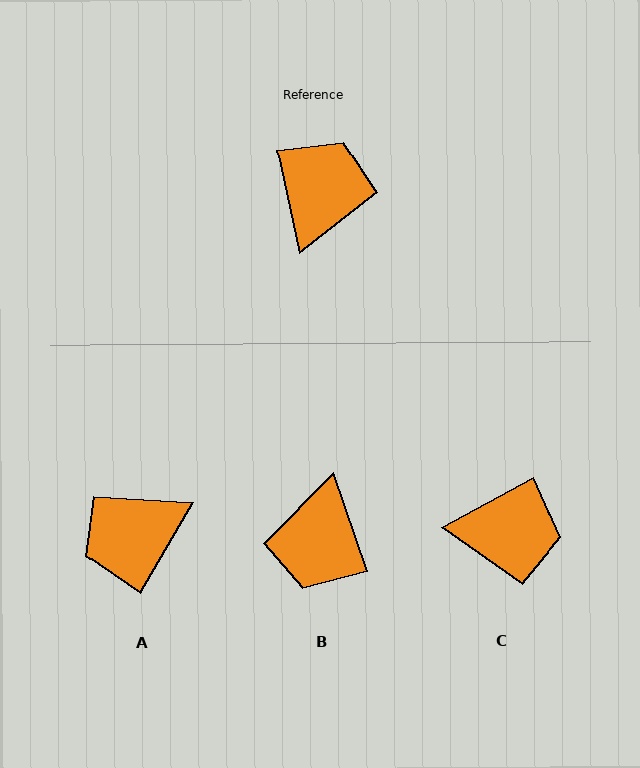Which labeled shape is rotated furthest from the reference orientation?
B, about 173 degrees away.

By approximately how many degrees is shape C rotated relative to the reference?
Approximately 73 degrees clockwise.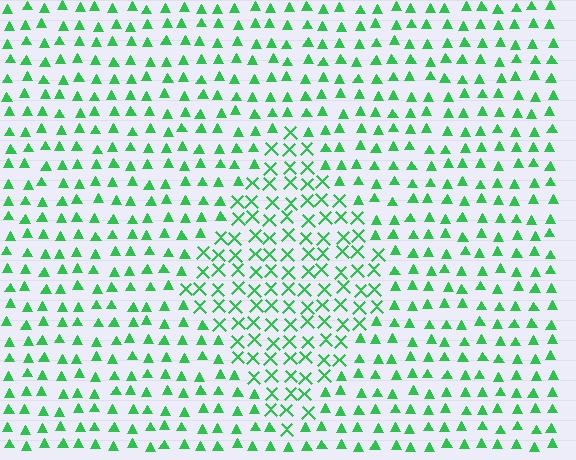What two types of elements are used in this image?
The image uses X marks inside the diamond region and triangles outside it.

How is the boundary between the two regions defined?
The boundary is defined by a change in element shape: X marks inside vs. triangles outside. All elements share the same color and spacing.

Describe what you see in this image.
The image is filled with small green elements arranged in a uniform grid. A diamond-shaped region contains X marks, while the surrounding area contains triangles. The boundary is defined purely by the change in element shape.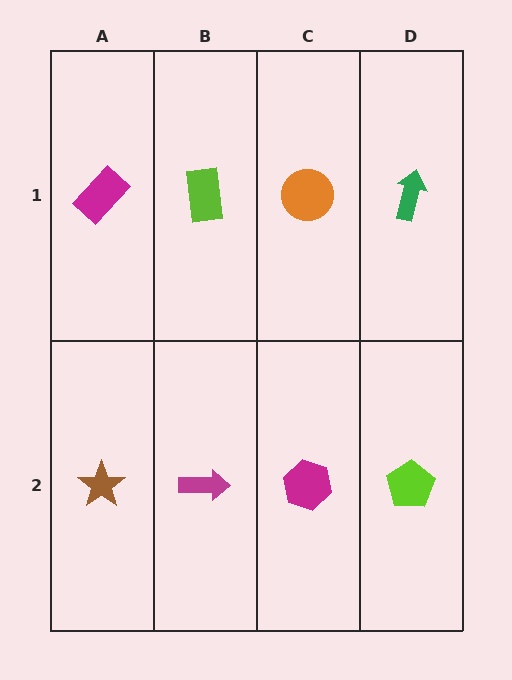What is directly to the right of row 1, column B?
An orange circle.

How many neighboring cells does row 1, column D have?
2.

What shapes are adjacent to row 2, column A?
A magenta rectangle (row 1, column A), a magenta arrow (row 2, column B).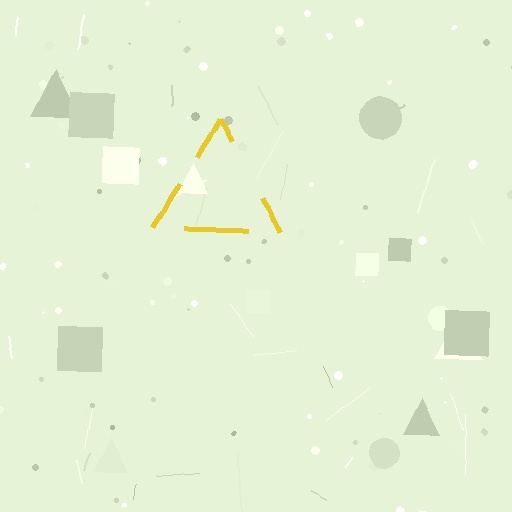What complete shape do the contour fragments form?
The contour fragments form a triangle.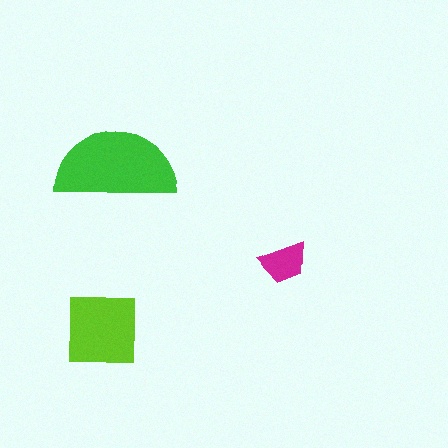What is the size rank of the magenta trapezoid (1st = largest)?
3rd.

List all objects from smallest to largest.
The magenta trapezoid, the lime square, the green semicircle.